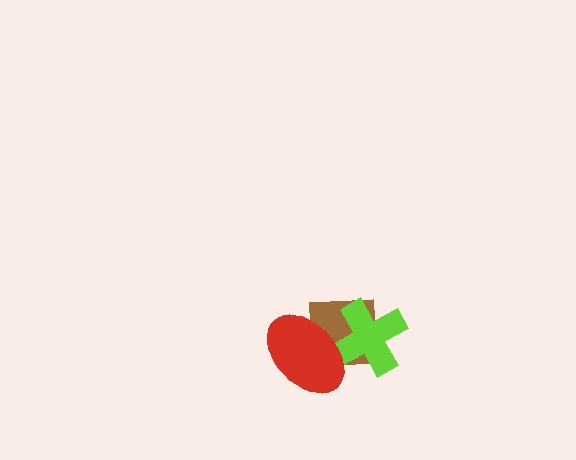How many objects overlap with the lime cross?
2 objects overlap with the lime cross.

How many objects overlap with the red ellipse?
2 objects overlap with the red ellipse.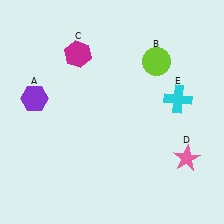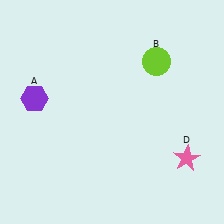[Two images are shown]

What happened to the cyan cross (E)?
The cyan cross (E) was removed in Image 2. It was in the top-right area of Image 1.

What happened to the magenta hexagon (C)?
The magenta hexagon (C) was removed in Image 2. It was in the top-left area of Image 1.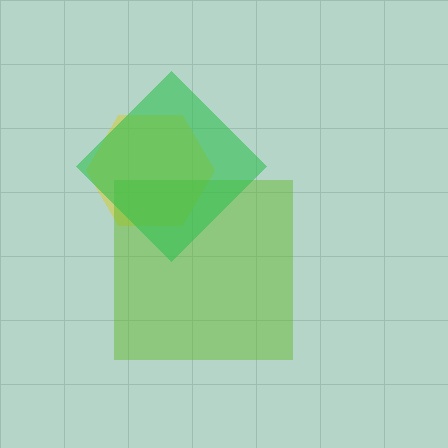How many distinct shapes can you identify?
There are 3 distinct shapes: a yellow hexagon, a lime square, a green diamond.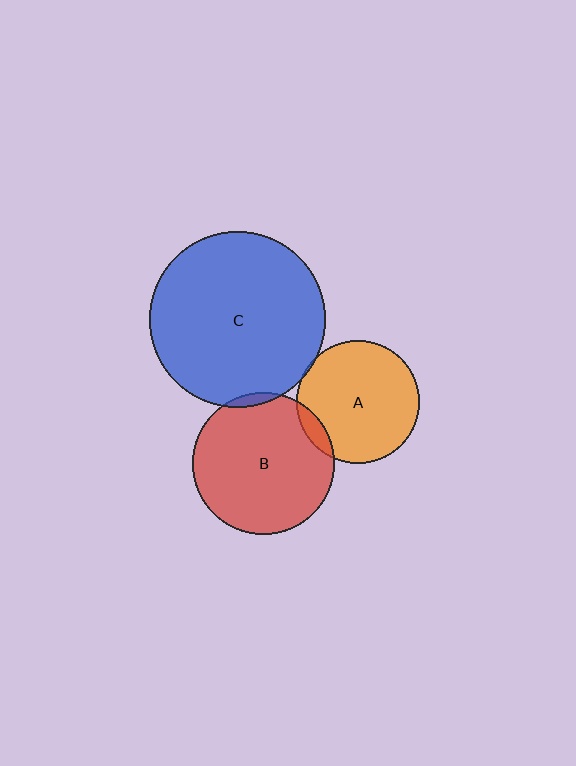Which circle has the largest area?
Circle C (blue).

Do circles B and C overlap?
Yes.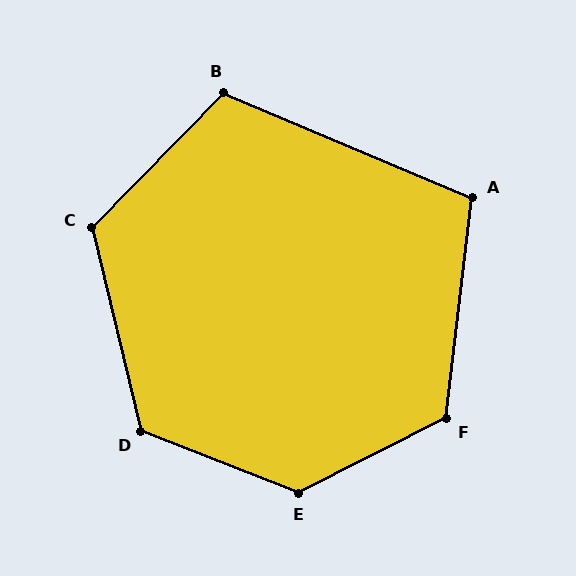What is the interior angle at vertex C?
Approximately 122 degrees (obtuse).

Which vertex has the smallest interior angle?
A, at approximately 106 degrees.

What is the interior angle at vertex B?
Approximately 111 degrees (obtuse).